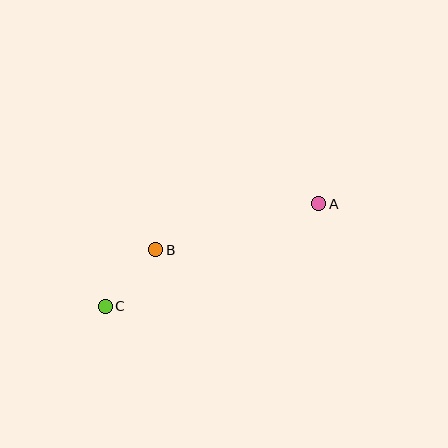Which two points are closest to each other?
Points B and C are closest to each other.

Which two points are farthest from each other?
Points A and C are farthest from each other.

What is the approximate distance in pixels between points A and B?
The distance between A and B is approximately 170 pixels.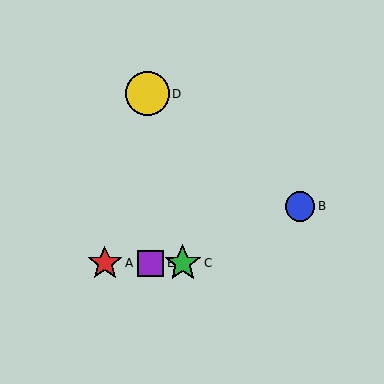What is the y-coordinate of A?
Object A is at y≈263.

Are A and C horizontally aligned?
Yes, both are at y≈263.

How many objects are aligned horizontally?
3 objects (A, C, E) are aligned horizontally.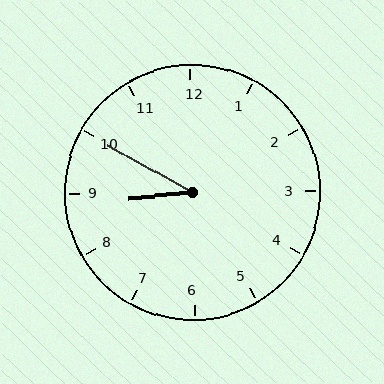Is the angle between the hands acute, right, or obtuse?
It is acute.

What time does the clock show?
8:50.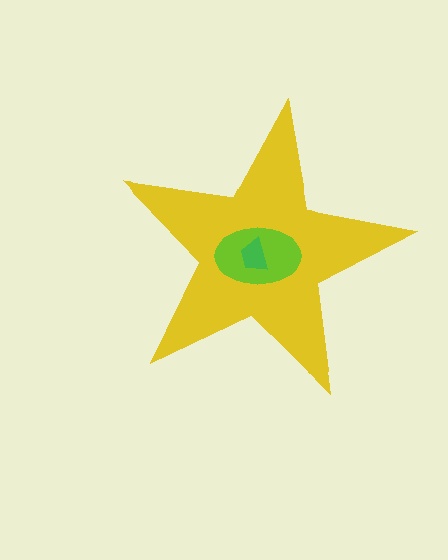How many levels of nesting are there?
3.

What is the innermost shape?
The green trapezoid.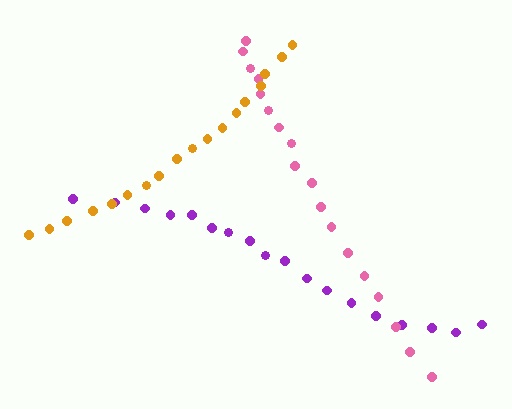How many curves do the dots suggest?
There are 3 distinct paths.